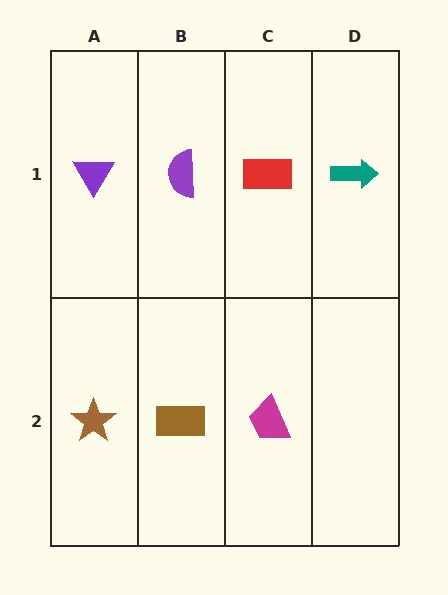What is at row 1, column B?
A purple semicircle.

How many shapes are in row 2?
3 shapes.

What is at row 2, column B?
A brown rectangle.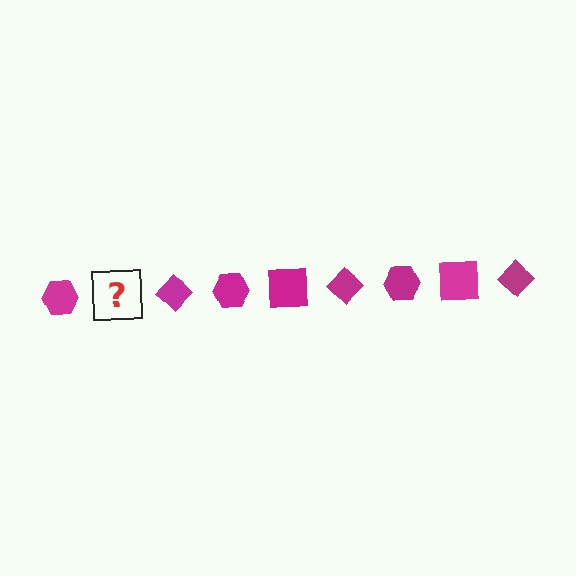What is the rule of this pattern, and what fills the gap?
The rule is that the pattern cycles through hexagon, square, diamond shapes in magenta. The gap should be filled with a magenta square.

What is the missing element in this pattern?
The missing element is a magenta square.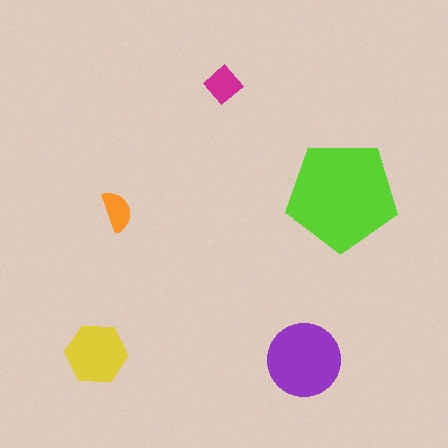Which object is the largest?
The lime pentagon.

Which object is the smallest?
The orange semicircle.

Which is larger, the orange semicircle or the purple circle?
The purple circle.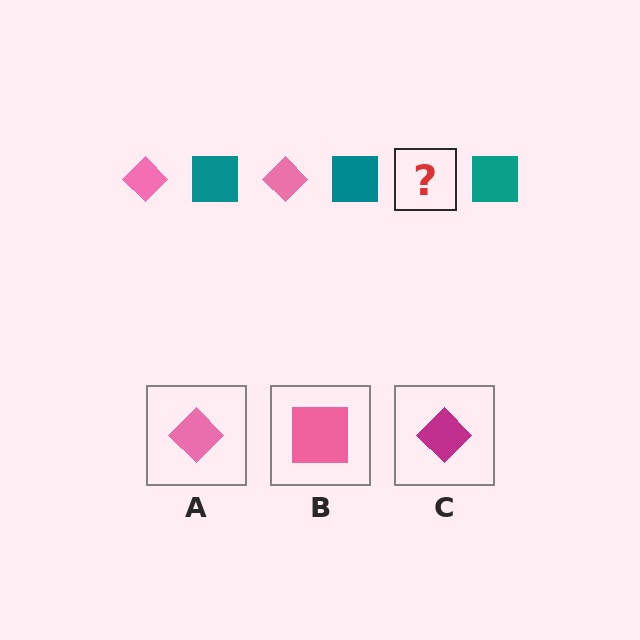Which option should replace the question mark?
Option A.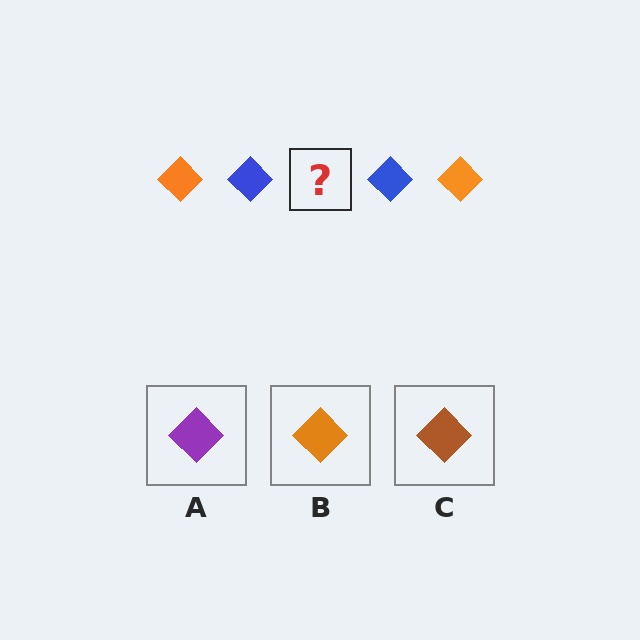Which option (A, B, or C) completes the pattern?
B.